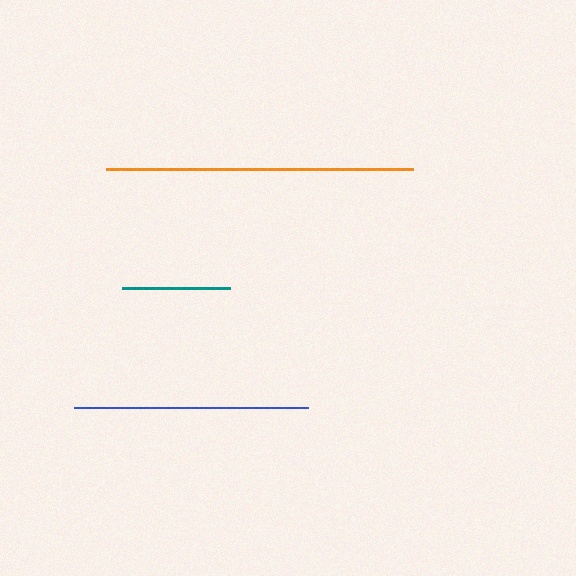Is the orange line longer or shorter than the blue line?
The orange line is longer than the blue line.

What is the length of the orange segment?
The orange segment is approximately 308 pixels long.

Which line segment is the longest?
The orange line is the longest at approximately 308 pixels.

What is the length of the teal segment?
The teal segment is approximately 108 pixels long.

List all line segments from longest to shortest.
From longest to shortest: orange, blue, teal.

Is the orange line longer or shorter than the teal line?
The orange line is longer than the teal line.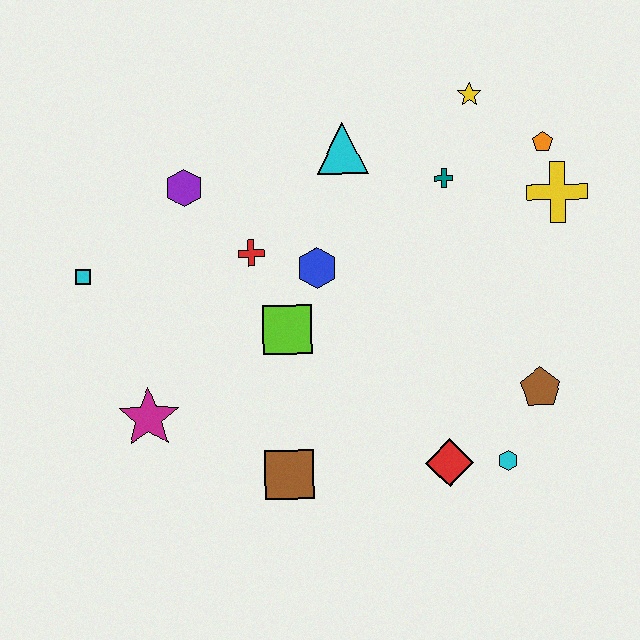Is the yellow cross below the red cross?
No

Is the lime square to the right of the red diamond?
No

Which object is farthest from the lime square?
The orange pentagon is farthest from the lime square.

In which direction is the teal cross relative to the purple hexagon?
The teal cross is to the right of the purple hexagon.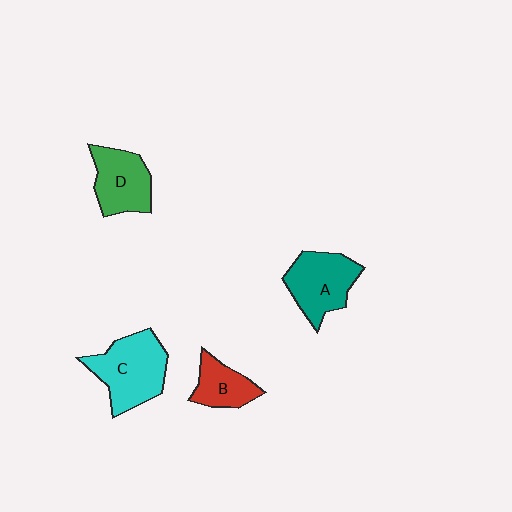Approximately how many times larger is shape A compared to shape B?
Approximately 1.5 times.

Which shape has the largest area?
Shape C (cyan).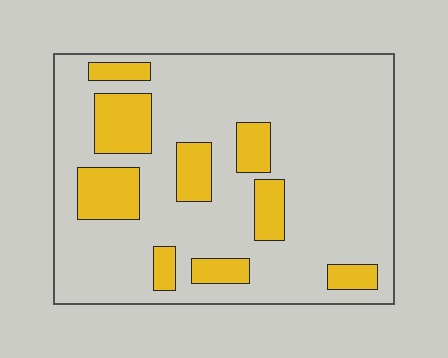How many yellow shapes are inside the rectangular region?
9.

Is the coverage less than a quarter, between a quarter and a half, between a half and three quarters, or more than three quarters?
Less than a quarter.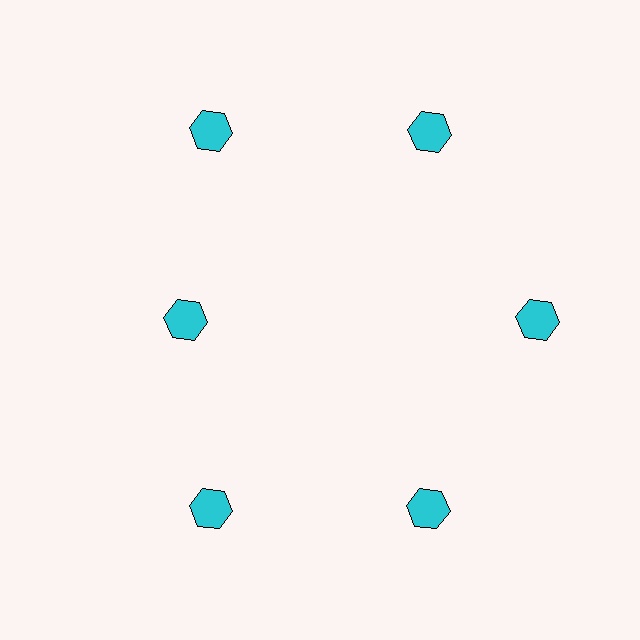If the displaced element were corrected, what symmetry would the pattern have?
It would have 6-fold rotational symmetry — the pattern would map onto itself every 60 degrees.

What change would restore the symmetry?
The symmetry would be restored by moving it outward, back onto the ring so that all 6 hexagons sit at equal angles and equal distance from the center.